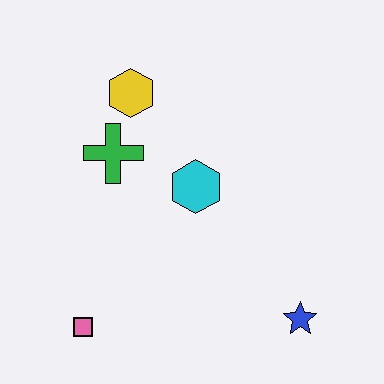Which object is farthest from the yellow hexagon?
The blue star is farthest from the yellow hexagon.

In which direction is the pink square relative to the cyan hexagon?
The pink square is below the cyan hexagon.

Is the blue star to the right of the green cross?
Yes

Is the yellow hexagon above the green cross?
Yes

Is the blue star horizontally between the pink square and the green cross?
No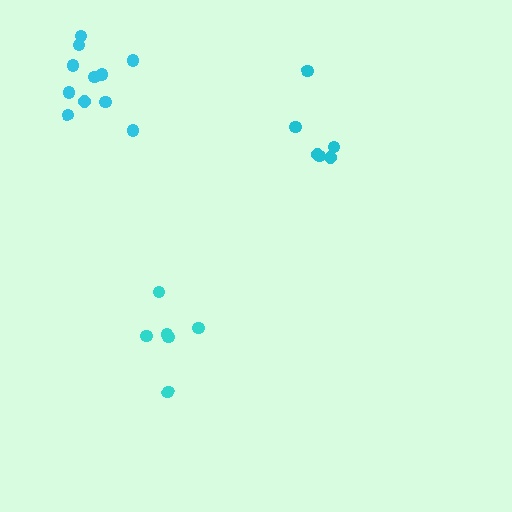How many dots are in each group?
Group 1: 6 dots, Group 2: 11 dots, Group 3: 6 dots (23 total).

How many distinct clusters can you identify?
There are 3 distinct clusters.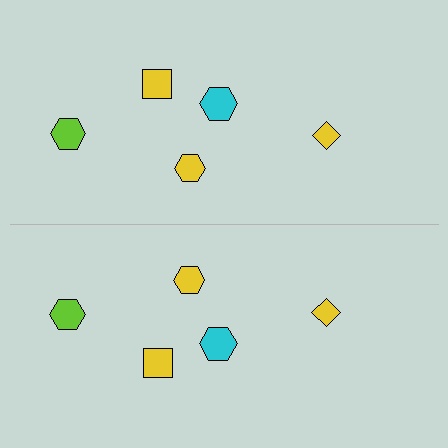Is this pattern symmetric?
Yes, this pattern has bilateral (reflection) symmetry.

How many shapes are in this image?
There are 10 shapes in this image.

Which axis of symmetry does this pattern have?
The pattern has a horizontal axis of symmetry running through the center of the image.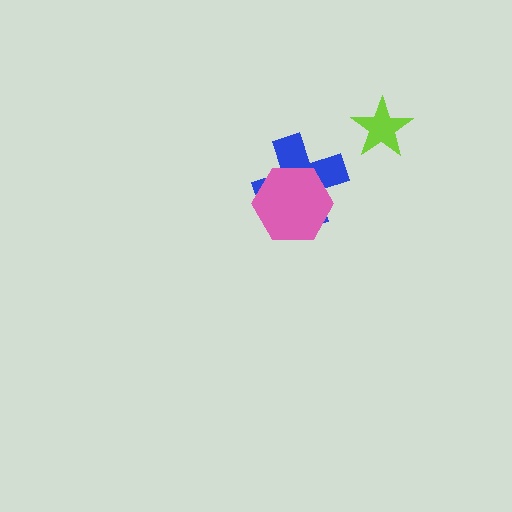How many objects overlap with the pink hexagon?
1 object overlaps with the pink hexagon.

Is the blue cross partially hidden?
Yes, it is partially covered by another shape.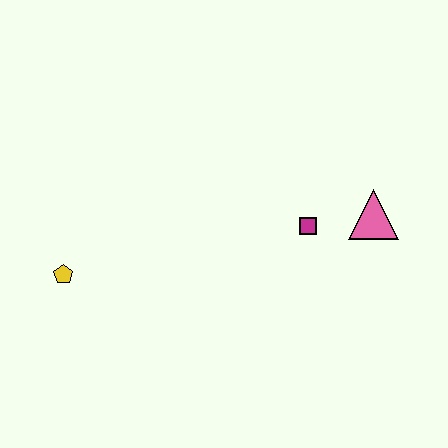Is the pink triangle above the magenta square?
Yes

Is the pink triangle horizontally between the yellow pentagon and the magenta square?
No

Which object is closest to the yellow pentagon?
The magenta square is closest to the yellow pentagon.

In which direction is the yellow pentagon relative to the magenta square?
The yellow pentagon is to the left of the magenta square.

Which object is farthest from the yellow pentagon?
The pink triangle is farthest from the yellow pentagon.